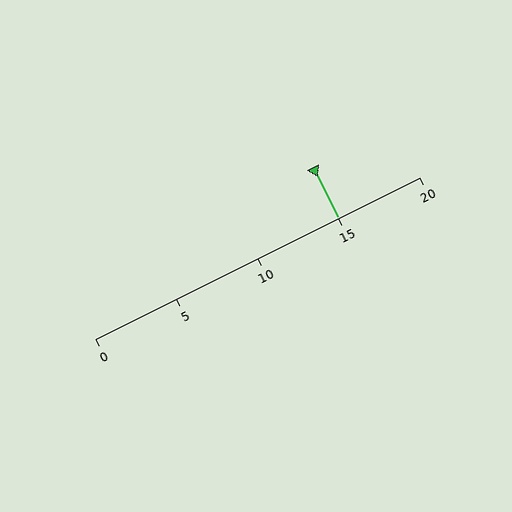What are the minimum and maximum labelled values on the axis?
The axis runs from 0 to 20.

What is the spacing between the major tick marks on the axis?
The major ticks are spaced 5 apart.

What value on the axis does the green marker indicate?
The marker indicates approximately 15.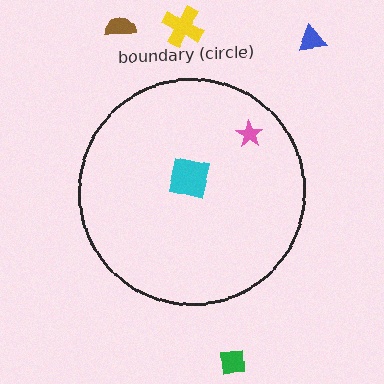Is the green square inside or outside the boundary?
Outside.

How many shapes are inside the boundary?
2 inside, 4 outside.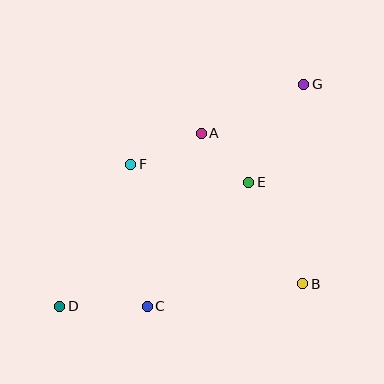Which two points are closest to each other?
Points A and E are closest to each other.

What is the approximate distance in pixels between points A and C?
The distance between A and C is approximately 181 pixels.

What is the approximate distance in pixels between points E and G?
The distance between E and G is approximately 112 pixels.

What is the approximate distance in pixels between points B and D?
The distance between B and D is approximately 244 pixels.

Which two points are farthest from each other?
Points D and G are farthest from each other.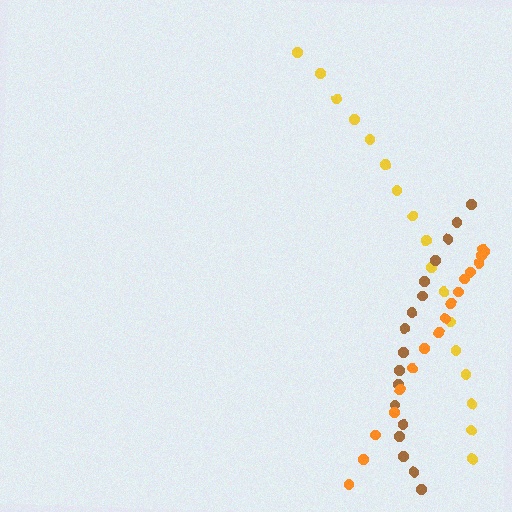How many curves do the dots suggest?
There are 3 distinct paths.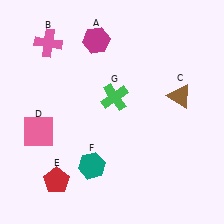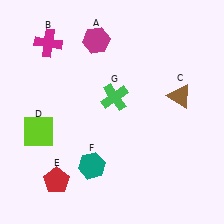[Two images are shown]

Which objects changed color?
B changed from pink to magenta. D changed from pink to lime.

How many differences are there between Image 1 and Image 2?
There are 2 differences between the two images.